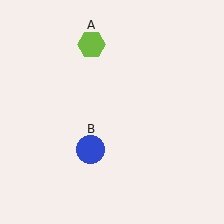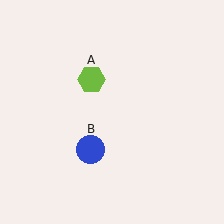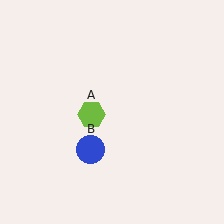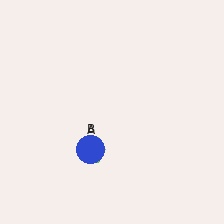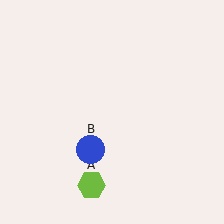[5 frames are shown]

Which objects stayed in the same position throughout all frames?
Blue circle (object B) remained stationary.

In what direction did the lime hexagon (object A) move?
The lime hexagon (object A) moved down.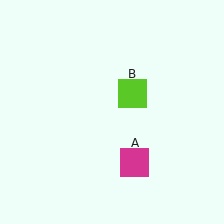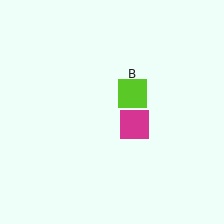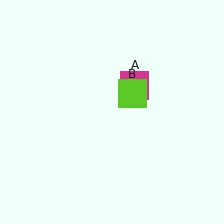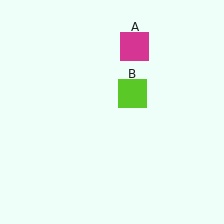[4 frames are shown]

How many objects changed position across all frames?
1 object changed position: magenta square (object A).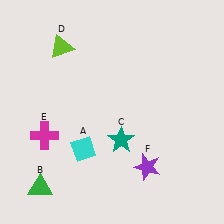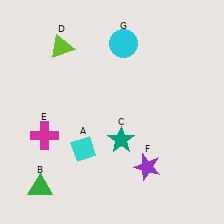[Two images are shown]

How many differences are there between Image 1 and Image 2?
There is 1 difference between the two images.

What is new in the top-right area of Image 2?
A cyan circle (G) was added in the top-right area of Image 2.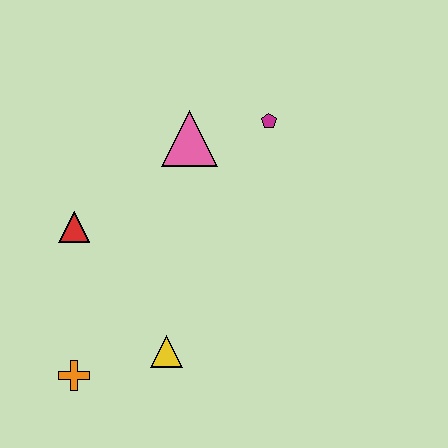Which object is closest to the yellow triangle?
The orange cross is closest to the yellow triangle.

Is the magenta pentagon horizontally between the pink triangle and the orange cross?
No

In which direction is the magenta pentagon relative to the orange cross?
The magenta pentagon is above the orange cross.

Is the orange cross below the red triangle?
Yes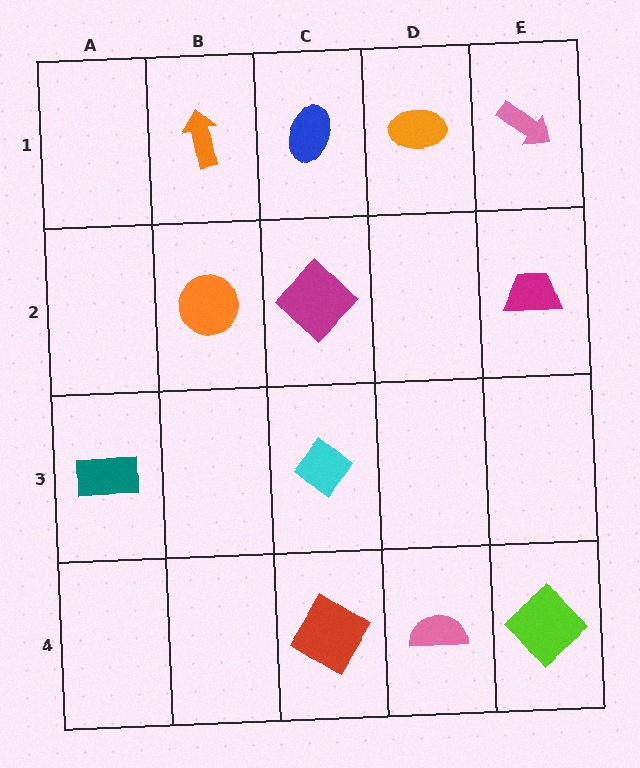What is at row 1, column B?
An orange arrow.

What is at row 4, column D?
A pink semicircle.